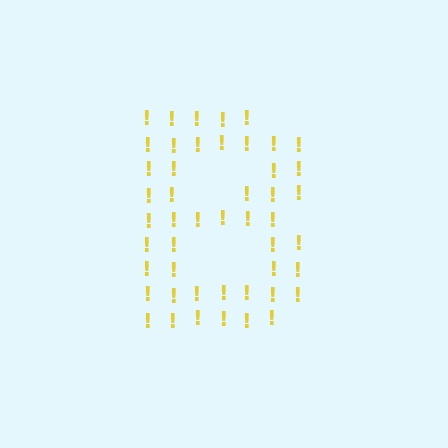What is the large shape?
The large shape is the letter B.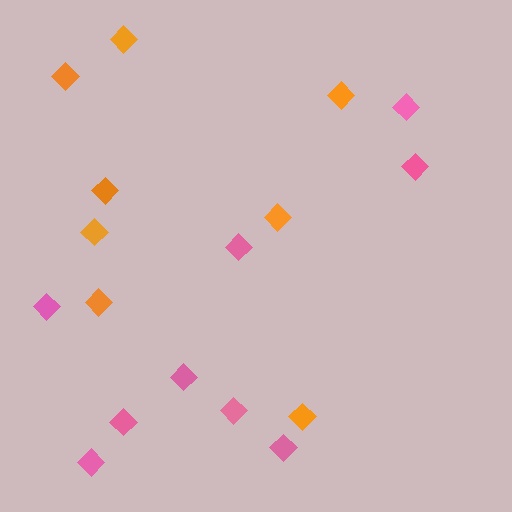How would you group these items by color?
There are 2 groups: one group of pink diamonds (9) and one group of orange diamonds (8).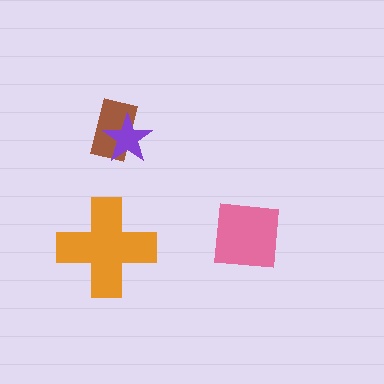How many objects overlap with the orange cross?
0 objects overlap with the orange cross.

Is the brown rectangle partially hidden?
Yes, it is partially covered by another shape.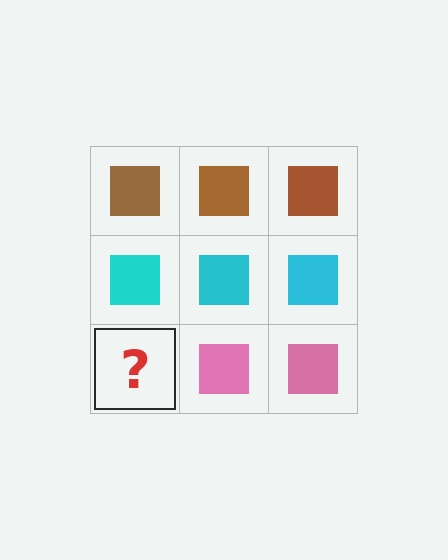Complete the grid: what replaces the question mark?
The question mark should be replaced with a pink square.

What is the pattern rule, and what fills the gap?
The rule is that each row has a consistent color. The gap should be filled with a pink square.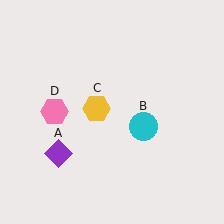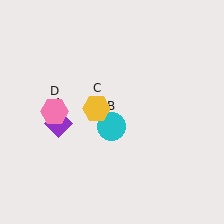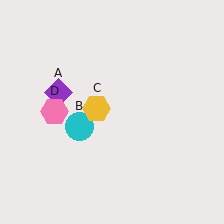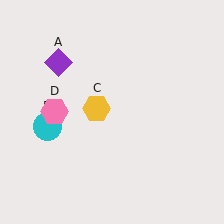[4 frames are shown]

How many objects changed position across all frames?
2 objects changed position: purple diamond (object A), cyan circle (object B).